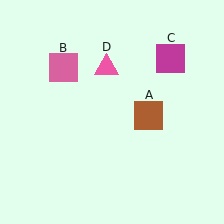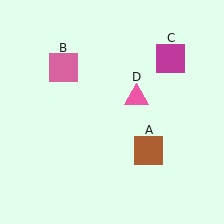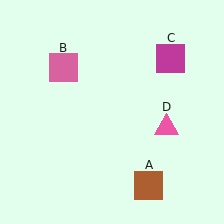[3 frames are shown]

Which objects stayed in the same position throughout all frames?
Pink square (object B) and magenta square (object C) remained stationary.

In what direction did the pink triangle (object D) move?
The pink triangle (object D) moved down and to the right.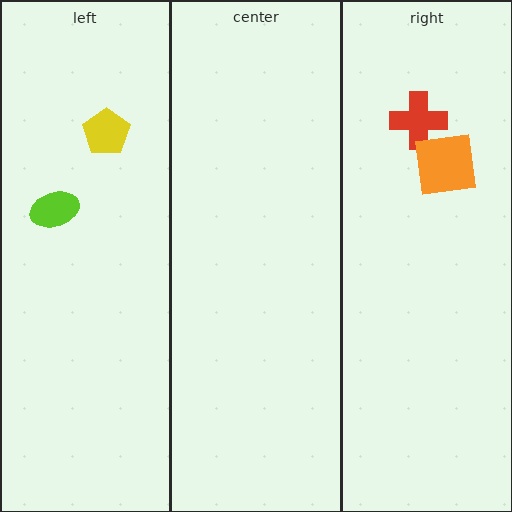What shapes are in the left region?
The lime ellipse, the yellow pentagon.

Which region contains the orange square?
The right region.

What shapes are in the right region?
The red cross, the orange square.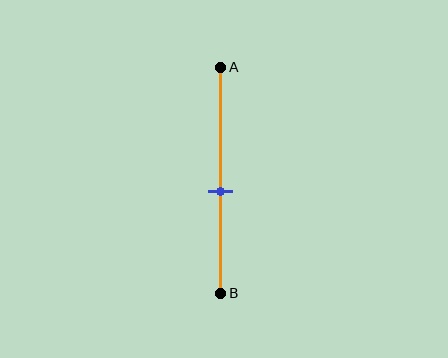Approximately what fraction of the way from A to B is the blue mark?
The blue mark is approximately 55% of the way from A to B.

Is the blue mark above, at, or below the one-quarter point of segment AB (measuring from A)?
The blue mark is below the one-quarter point of segment AB.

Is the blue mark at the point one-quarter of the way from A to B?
No, the mark is at about 55% from A, not at the 25% one-quarter point.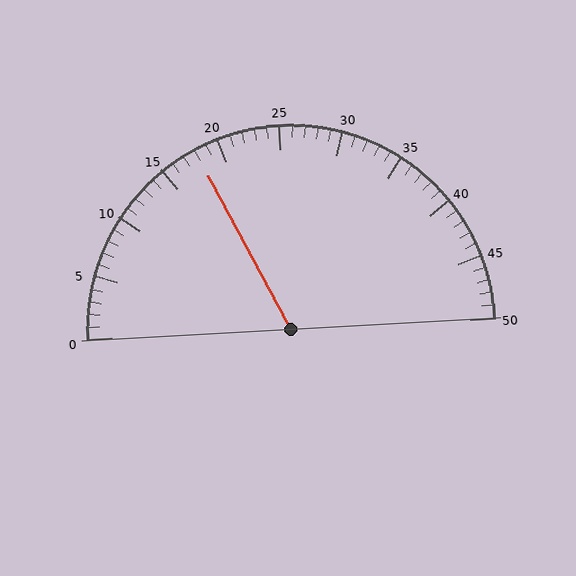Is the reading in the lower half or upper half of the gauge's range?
The reading is in the lower half of the range (0 to 50).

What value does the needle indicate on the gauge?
The needle indicates approximately 18.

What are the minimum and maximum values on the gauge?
The gauge ranges from 0 to 50.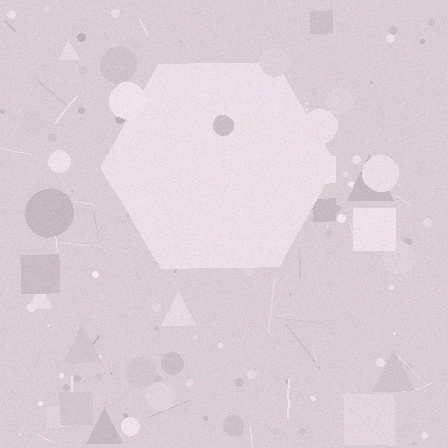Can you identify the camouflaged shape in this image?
The camouflaged shape is a hexagon.